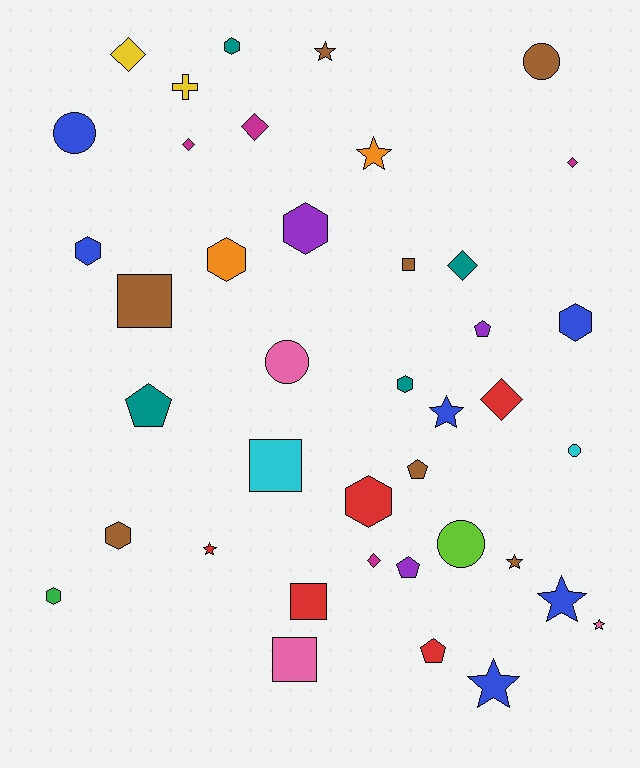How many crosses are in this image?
There is 1 cross.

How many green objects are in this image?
There is 1 green object.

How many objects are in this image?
There are 40 objects.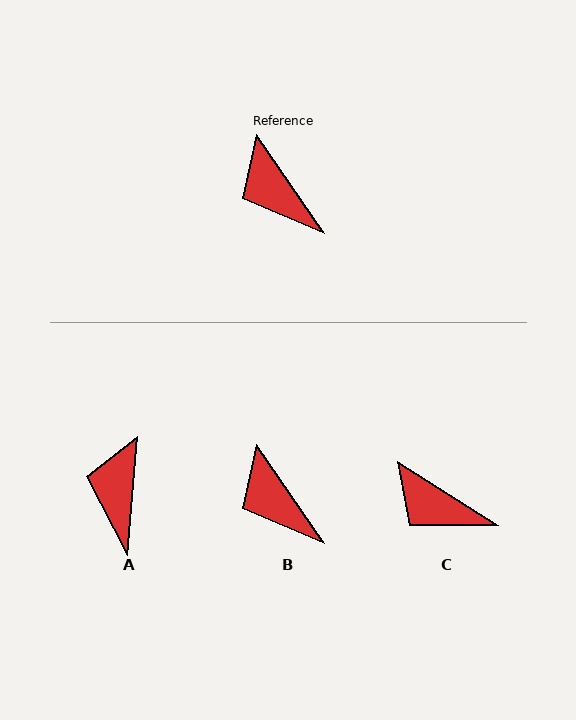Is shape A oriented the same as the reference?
No, it is off by about 39 degrees.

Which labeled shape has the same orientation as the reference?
B.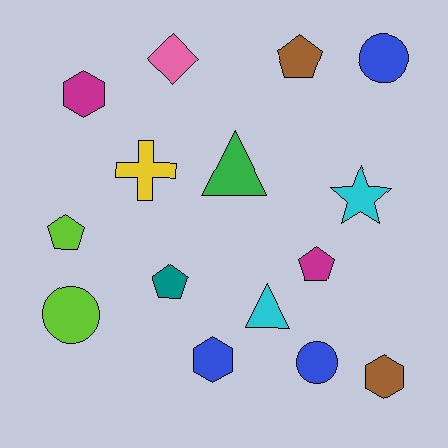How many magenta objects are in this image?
There are 2 magenta objects.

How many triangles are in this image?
There are 2 triangles.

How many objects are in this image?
There are 15 objects.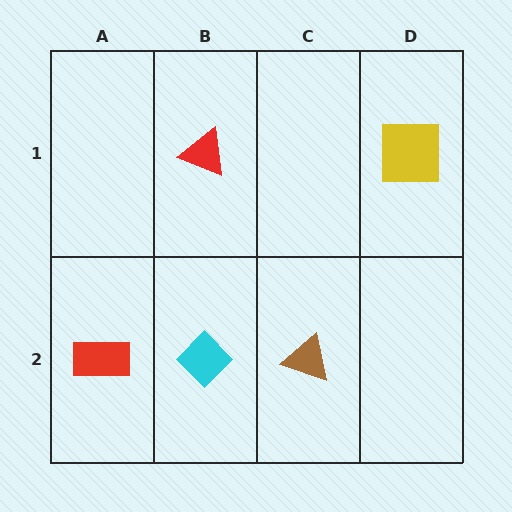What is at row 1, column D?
A yellow square.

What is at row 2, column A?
A red rectangle.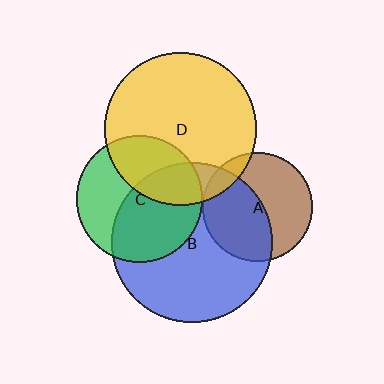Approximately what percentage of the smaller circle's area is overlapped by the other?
Approximately 55%.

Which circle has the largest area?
Circle B (blue).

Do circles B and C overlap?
Yes.